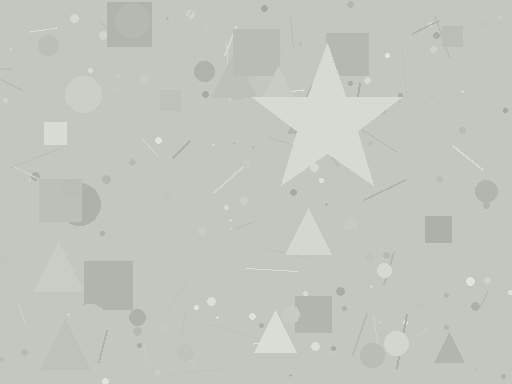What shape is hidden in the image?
A star is hidden in the image.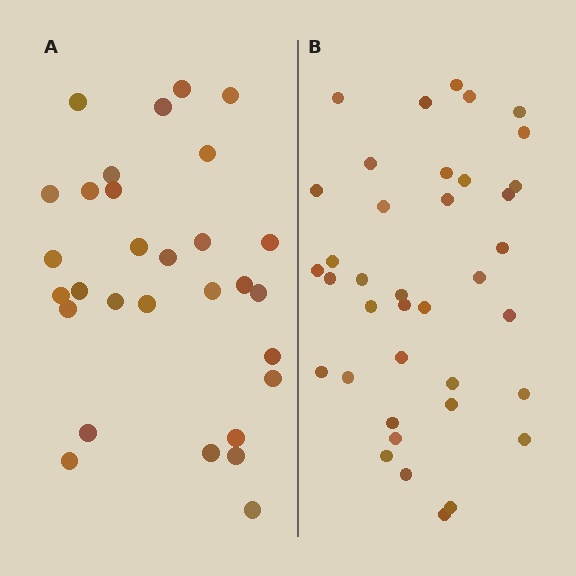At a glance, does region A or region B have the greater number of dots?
Region B (the right region) has more dots.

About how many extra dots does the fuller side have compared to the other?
Region B has roughly 8 or so more dots than region A.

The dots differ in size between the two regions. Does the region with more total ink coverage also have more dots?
No. Region A has more total ink coverage because its dots are larger, but region B actually contains more individual dots. Total area can be misleading — the number of items is what matters here.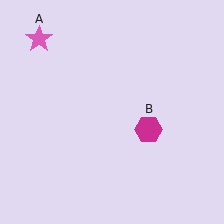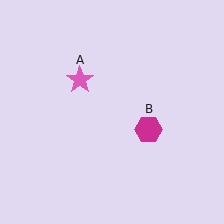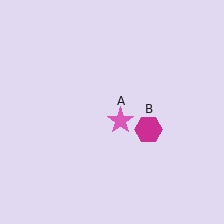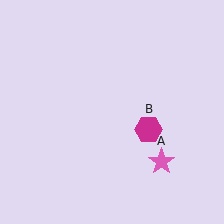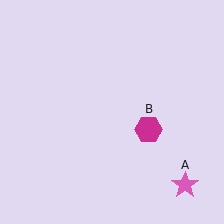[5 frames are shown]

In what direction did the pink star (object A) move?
The pink star (object A) moved down and to the right.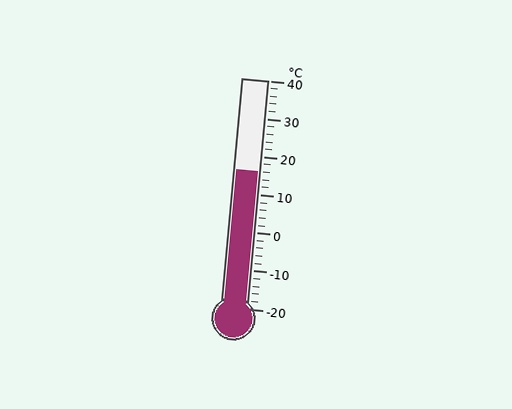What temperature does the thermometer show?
The thermometer shows approximately 16°C.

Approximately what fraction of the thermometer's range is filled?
The thermometer is filled to approximately 60% of its range.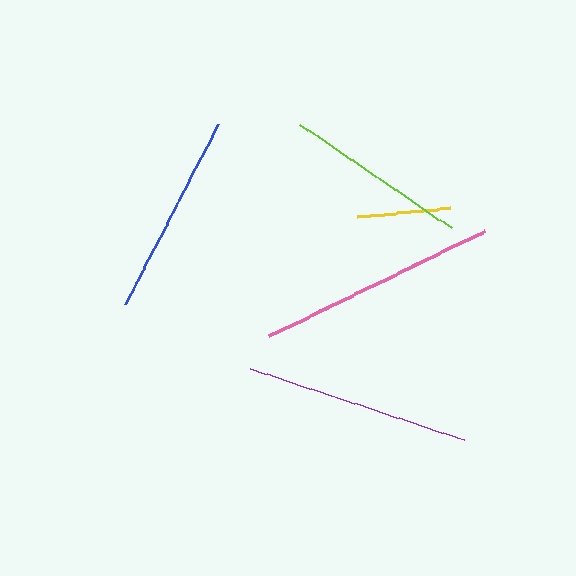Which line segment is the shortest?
The yellow line is the shortest at approximately 94 pixels.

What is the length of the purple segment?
The purple segment is approximately 226 pixels long.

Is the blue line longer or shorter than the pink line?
The pink line is longer than the blue line.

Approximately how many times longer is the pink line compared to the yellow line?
The pink line is approximately 2.6 times the length of the yellow line.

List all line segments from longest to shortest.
From longest to shortest: pink, purple, blue, lime, yellow.